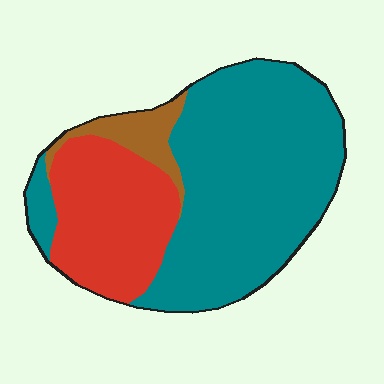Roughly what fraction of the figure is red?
Red covers about 30% of the figure.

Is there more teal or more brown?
Teal.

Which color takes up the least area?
Brown, at roughly 10%.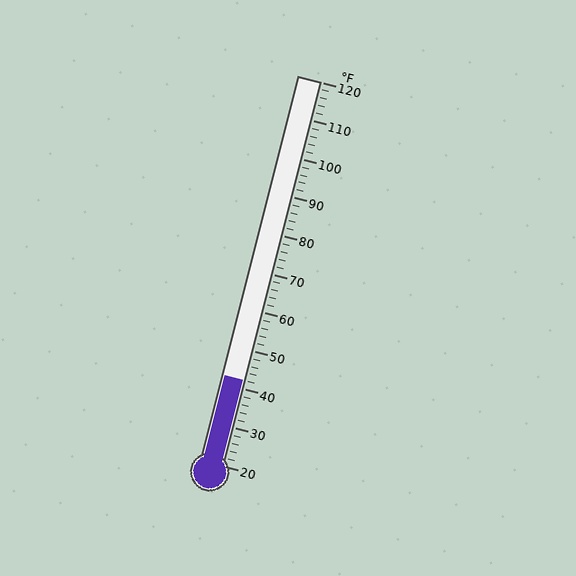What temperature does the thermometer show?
The thermometer shows approximately 42°F.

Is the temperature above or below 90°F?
The temperature is below 90°F.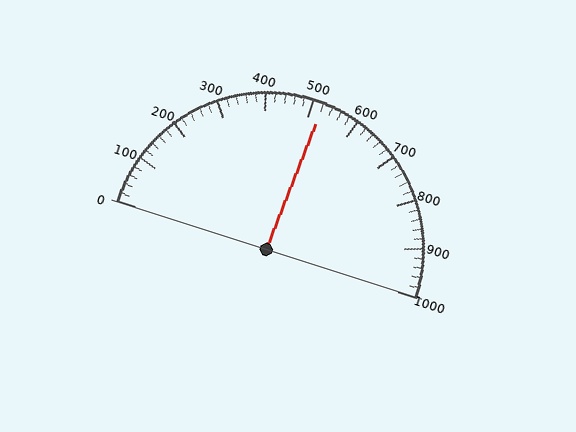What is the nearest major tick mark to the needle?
The nearest major tick mark is 500.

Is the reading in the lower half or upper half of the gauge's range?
The reading is in the upper half of the range (0 to 1000).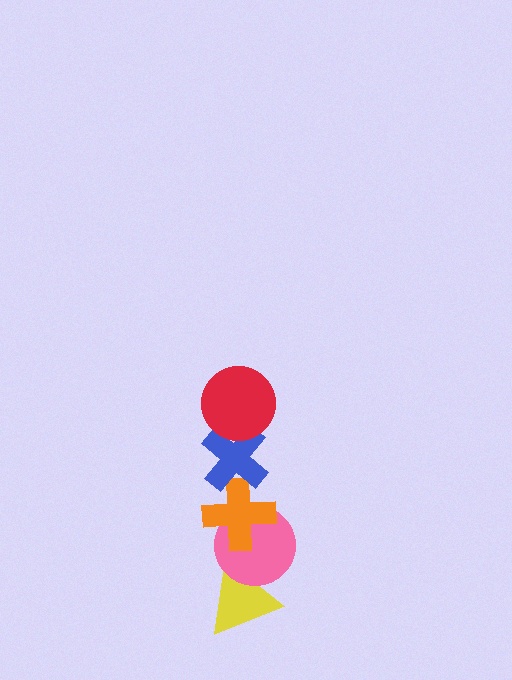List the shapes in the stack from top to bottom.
From top to bottom: the red circle, the blue cross, the orange cross, the pink circle, the yellow triangle.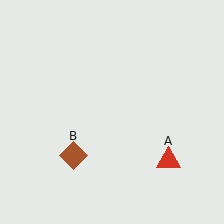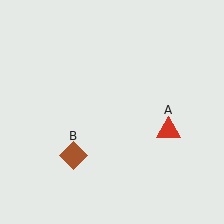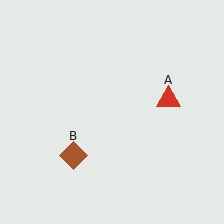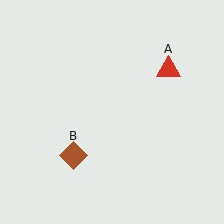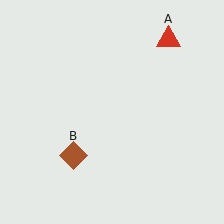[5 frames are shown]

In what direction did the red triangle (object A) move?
The red triangle (object A) moved up.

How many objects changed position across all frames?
1 object changed position: red triangle (object A).